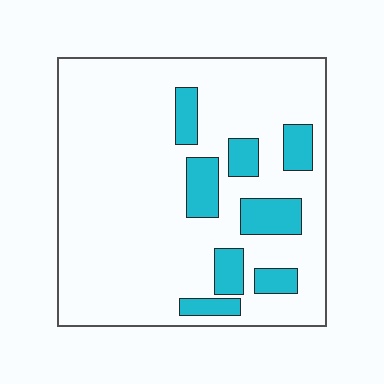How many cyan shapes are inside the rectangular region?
8.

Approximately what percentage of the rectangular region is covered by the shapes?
Approximately 15%.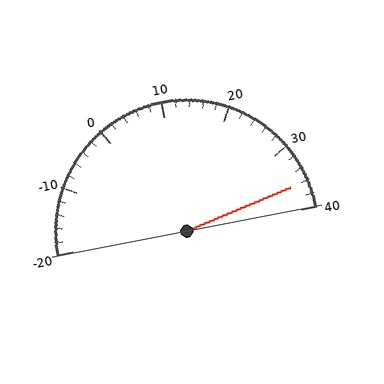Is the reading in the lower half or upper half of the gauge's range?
The reading is in the upper half of the range (-20 to 40).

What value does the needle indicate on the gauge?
The needle indicates approximately 36.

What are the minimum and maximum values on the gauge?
The gauge ranges from -20 to 40.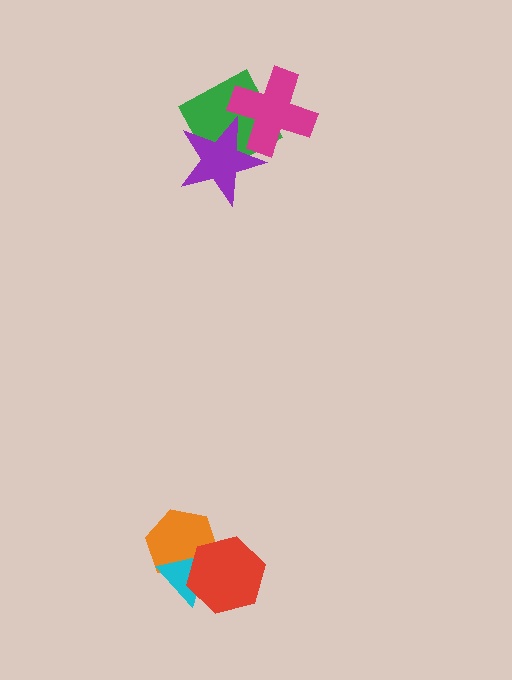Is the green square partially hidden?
Yes, it is partially covered by another shape.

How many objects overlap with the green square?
2 objects overlap with the green square.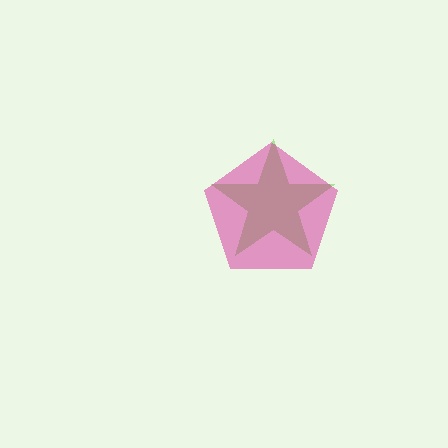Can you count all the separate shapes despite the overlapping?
Yes, there are 2 separate shapes.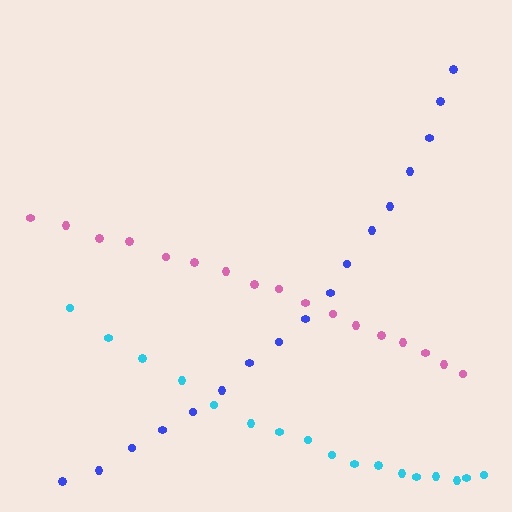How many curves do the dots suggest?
There are 3 distinct paths.